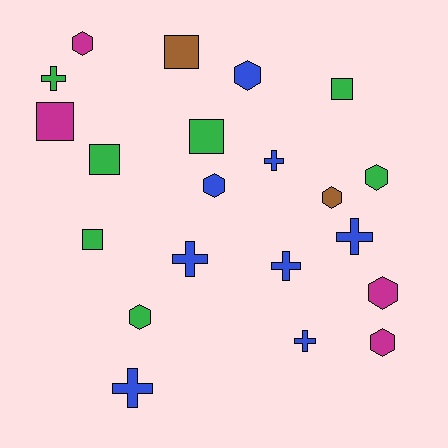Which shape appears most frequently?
Hexagon, with 8 objects.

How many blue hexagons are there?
There are 2 blue hexagons.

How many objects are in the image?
There are 21 objects.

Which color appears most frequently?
Blue, with 8 objects.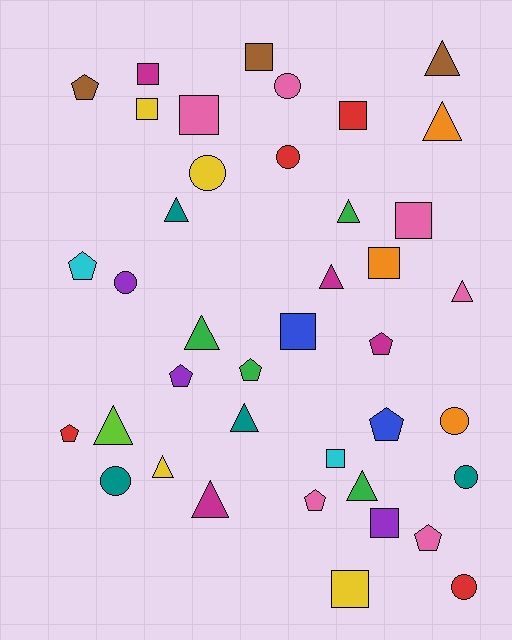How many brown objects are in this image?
There are 3 brown objects.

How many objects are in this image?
There are 40 objects.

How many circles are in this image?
There are 8 circles.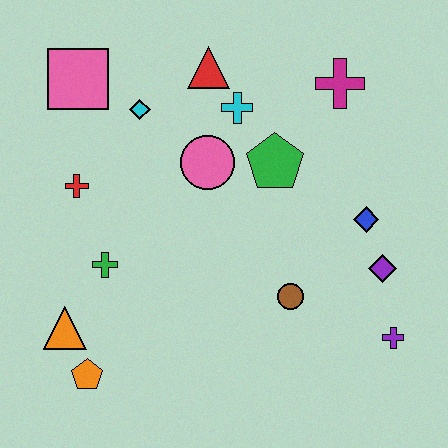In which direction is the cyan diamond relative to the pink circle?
The cyan diamond is to the left of the pink circle.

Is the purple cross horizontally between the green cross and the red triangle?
No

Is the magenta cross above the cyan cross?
Yes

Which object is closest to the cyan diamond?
The pink square is closest to the cyan diamond.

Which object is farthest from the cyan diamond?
The purple cross is farthest from the cyan diamond.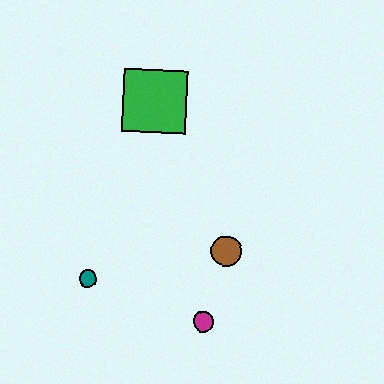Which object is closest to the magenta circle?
The brown circle is closest to the magenta circle.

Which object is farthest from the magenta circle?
The green square is farthest from the magenta circle.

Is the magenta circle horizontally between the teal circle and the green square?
No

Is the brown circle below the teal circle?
No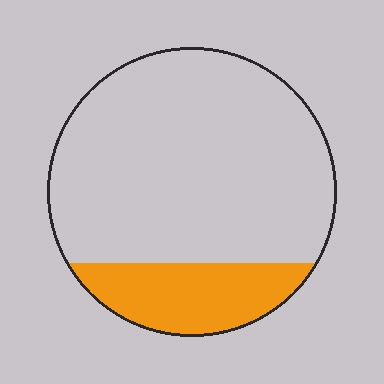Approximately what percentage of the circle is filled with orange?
Approximately 20%.